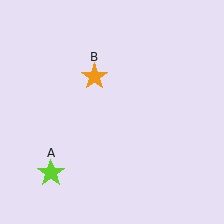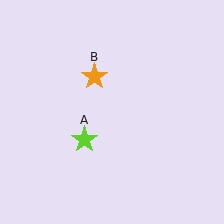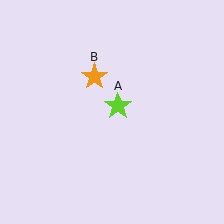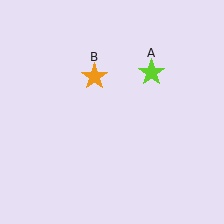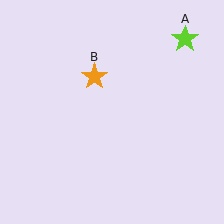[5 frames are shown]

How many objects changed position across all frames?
1 object changed position: lime star (object A).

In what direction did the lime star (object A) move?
The lime star (object A) moved up and to the right.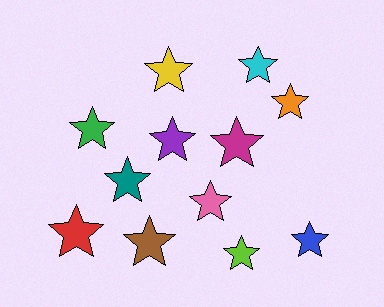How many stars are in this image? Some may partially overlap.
There are 12 stars.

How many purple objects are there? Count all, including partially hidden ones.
There is 1 purple object.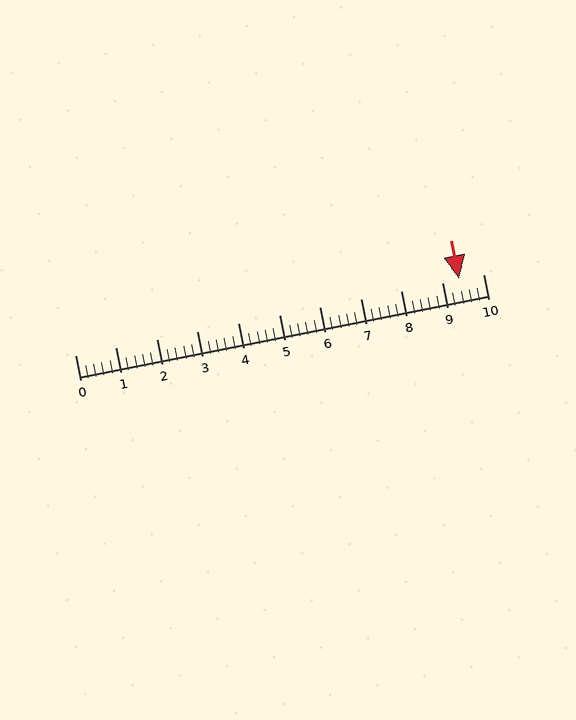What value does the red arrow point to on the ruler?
The red arrow points to approximately 9.4.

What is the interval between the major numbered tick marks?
The major tick marks are spaced 1 units apart.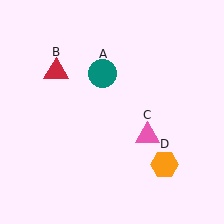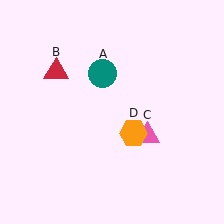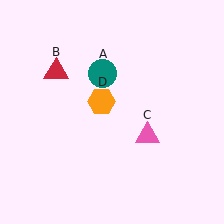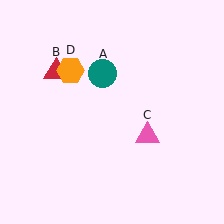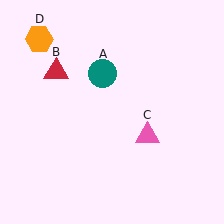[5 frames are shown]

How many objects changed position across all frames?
1 object changed position: orange hexagon (object D).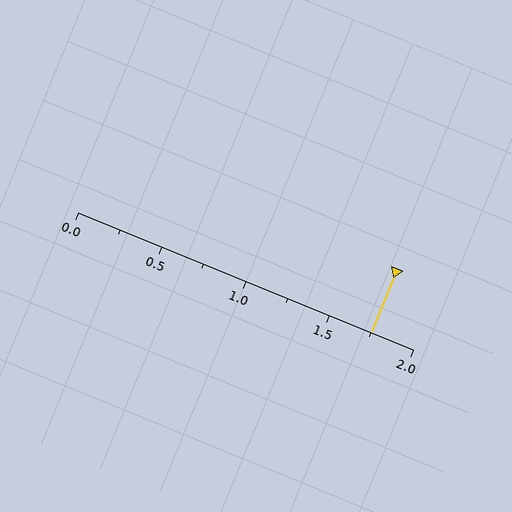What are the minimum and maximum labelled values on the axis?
The axis runs from 0.0 to 2.0.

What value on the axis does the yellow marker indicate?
The marker indicates approximately 1.75.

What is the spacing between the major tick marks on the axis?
The major ticks are spaced 0.5 apart.